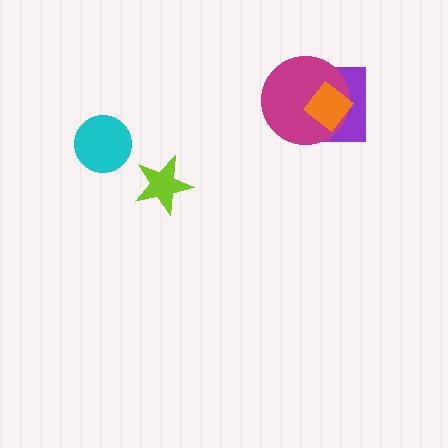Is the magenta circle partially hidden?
Yes, it is partially covered by another shape.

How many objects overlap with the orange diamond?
2 objects overlap with the orange diamond.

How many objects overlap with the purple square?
2 objects overlap with the purple square.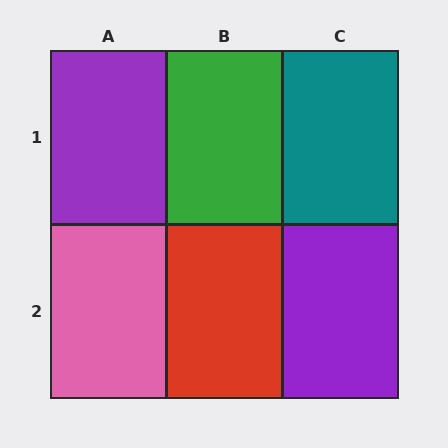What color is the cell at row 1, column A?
Purple.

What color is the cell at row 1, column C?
Teal.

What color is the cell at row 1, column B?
Green.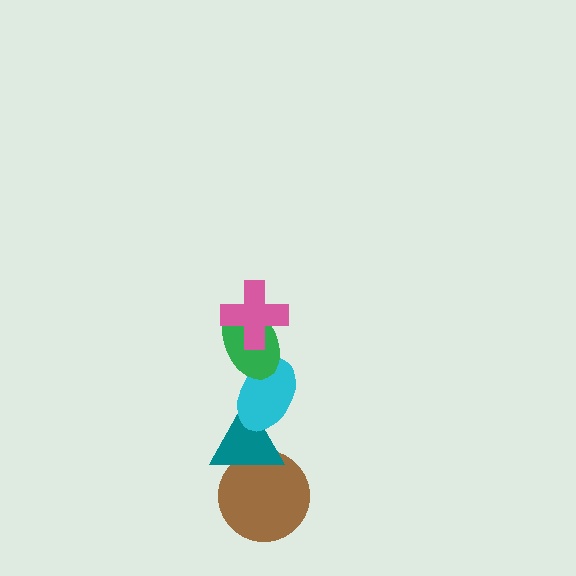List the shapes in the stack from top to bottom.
From top to bottom: the pink cross, the green ellipse, the cyan ellipse, the teal triangle, the brown circle.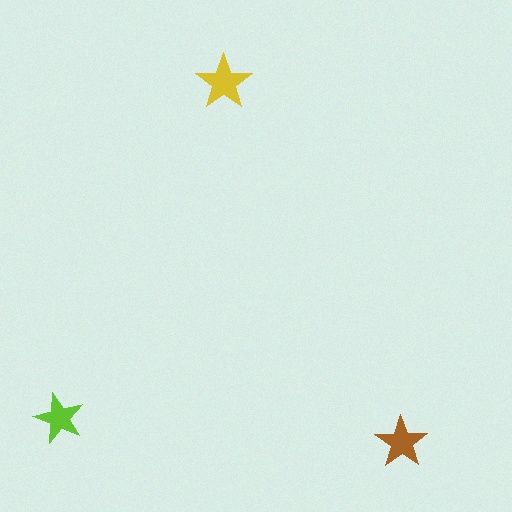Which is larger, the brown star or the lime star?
The brown one.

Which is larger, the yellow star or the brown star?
The yellow one.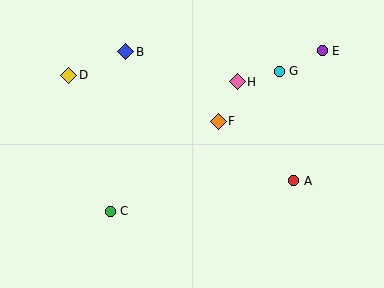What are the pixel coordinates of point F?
Point F is at (218, 121).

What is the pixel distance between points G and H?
The distance between G and H is 43 pixels.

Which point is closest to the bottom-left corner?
Point C is closest to the bottom-left corner.